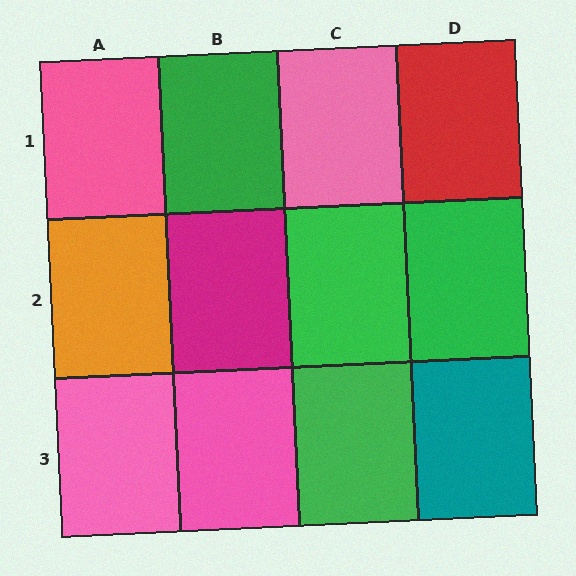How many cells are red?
1 cell is red.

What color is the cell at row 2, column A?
Orange.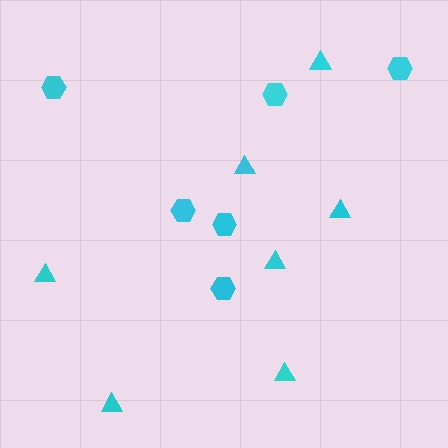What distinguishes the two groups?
There are 2 groups: one group of hexagons (6) and one group of triangles (7).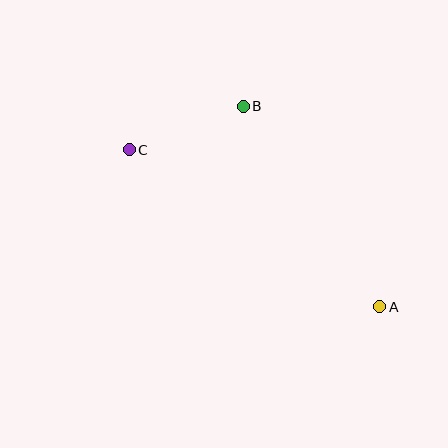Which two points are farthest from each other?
Points A and C are farthest from each other.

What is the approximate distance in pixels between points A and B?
The distance between A and B is approximately 242 pixels.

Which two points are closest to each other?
Points B and C are closest to each other.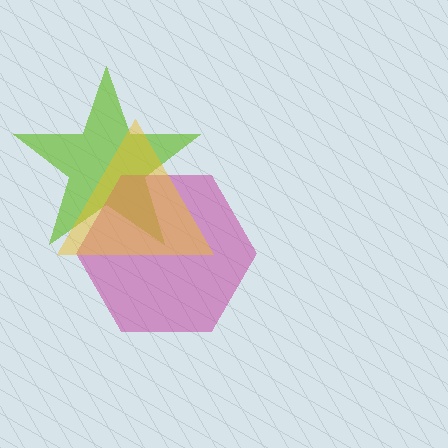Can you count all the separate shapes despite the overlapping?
Yes, there are 3 separate shapes.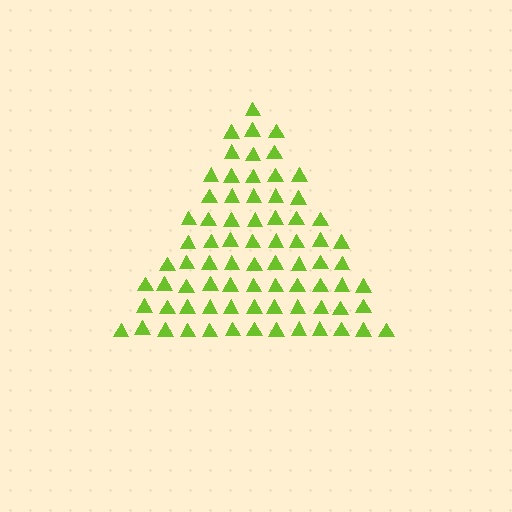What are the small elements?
The small elements are triangles.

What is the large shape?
The large shape is a triangle.